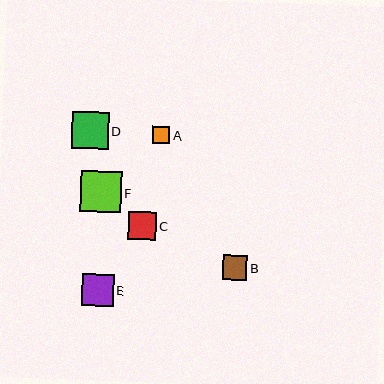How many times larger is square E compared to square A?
Square E is approximately 1.9 times the size of square A.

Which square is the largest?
Square F is the largest with a size of approximately 41 pixels.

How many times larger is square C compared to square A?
Square C is approximately 1.6 times the size of square A.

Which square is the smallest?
Square A is the smallest with a size of approximately 17 pixels.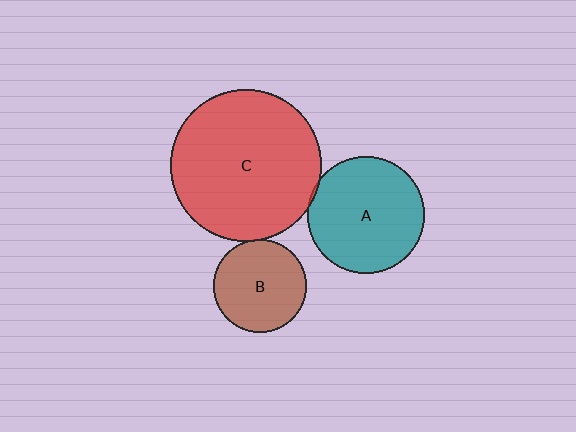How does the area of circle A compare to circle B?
Approximately 1.6 times.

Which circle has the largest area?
Circle C (red).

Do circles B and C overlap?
Yes.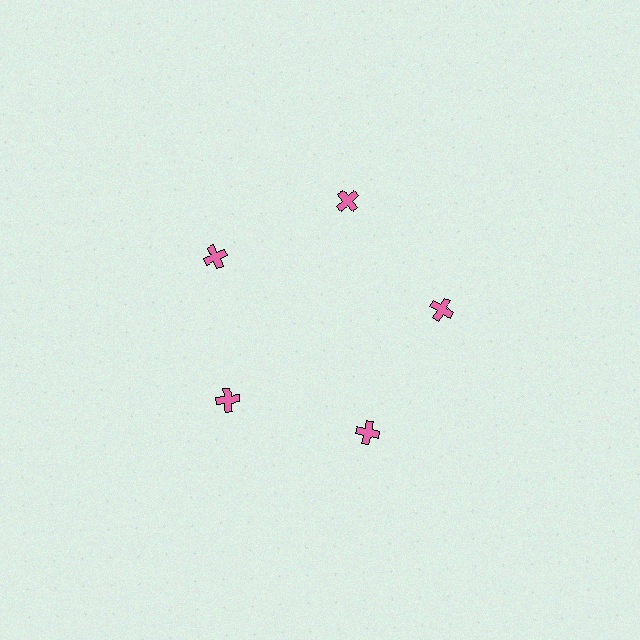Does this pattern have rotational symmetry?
Yes, this pattern has 5-fold rotational symmetry. It looks the same after rotating 72 degrees around the center.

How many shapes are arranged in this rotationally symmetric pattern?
There are 5 shapes, arranged in 5 groups of 1.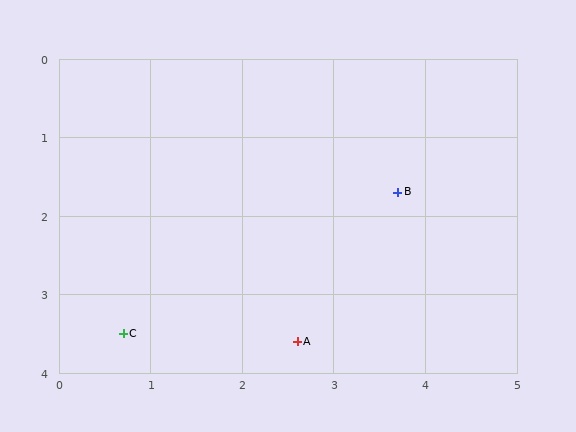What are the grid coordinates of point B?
Point B is at approximately (3.7, 1.7).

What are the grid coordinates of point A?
Point A is at approximately (2.6, 3.6).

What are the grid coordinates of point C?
Point C is at approximately (0.7, 3.5).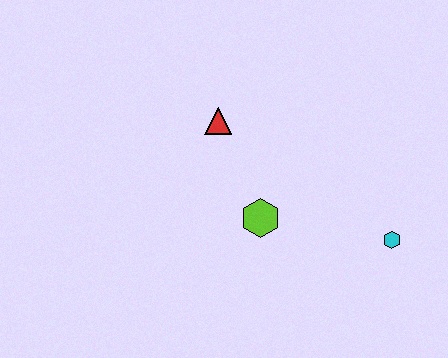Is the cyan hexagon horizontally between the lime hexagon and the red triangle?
No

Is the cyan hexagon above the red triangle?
No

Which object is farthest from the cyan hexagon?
The red triangle is farthest from the cyan hexagon.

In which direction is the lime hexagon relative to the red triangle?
The lime hexagon is below the red triangle.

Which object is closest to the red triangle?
The lime hexagon is closest to the red triangle.